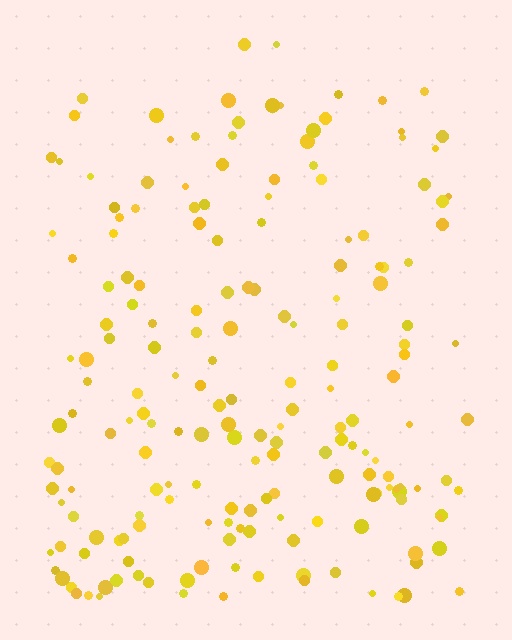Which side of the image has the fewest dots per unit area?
The top.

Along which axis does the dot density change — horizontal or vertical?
Vertical.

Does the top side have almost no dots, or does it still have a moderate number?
Still a moderate number, just noticeably fewer than the bottom.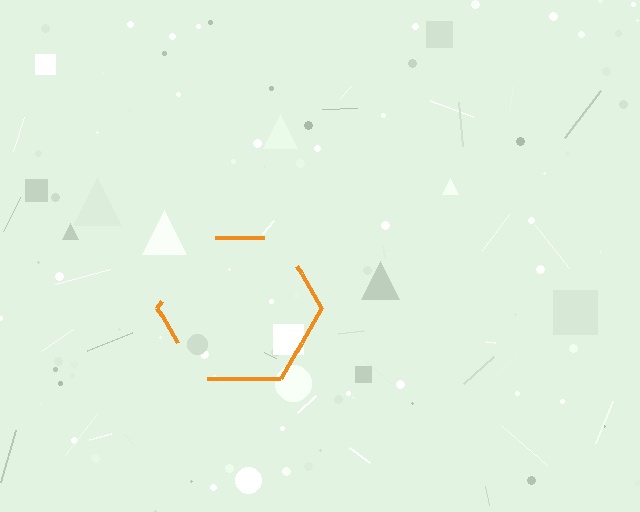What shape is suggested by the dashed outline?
The dashed outline suggests a hexagon.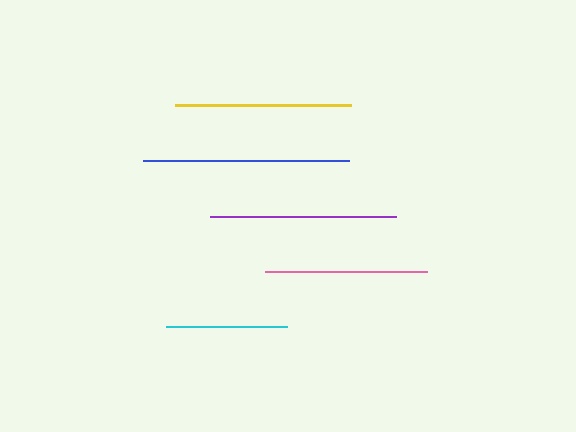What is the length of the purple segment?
The purple segment is approximately 187 pixels long.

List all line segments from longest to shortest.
From longest to shortest: blue, purple, yellow, pink, cyan.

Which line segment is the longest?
The blue line is the longest at approximately 206 pixels.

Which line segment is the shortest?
The cyan line is the shortest at approximately 121 pixels.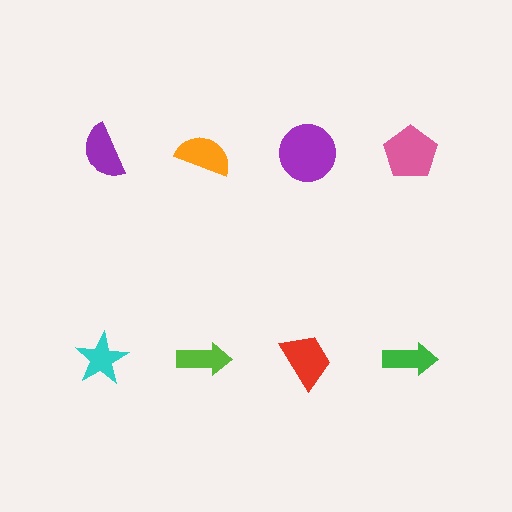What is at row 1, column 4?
A pink pentagon.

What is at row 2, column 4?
A green arrow.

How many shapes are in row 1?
4 shapes.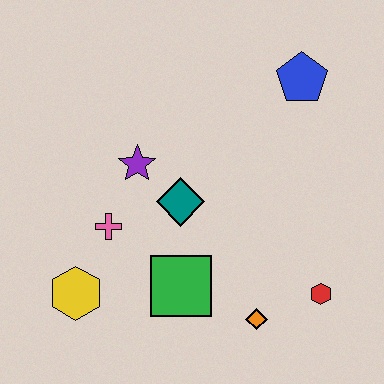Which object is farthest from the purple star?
The red hexagon is farthest from the purple star.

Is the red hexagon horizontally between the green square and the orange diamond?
No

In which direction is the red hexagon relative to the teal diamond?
The red hexagon is to the right of the teal diamond.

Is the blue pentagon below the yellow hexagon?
No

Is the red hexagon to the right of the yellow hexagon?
Yes